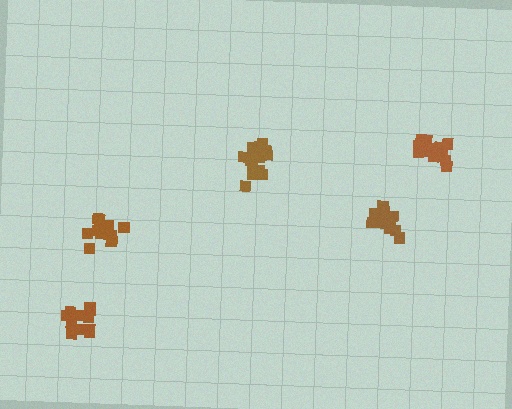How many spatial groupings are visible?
There are 5 spatial groupings.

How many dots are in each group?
Group 1: 16 dots, Group 2: 14 dots, Group 3: 16 dots, Group 4: 12 dots, Group 5: 11 dots (69 total).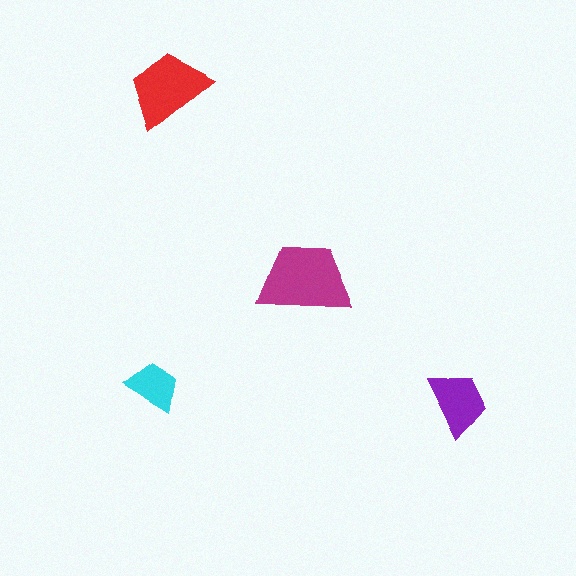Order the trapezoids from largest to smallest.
the magenta one, the red one, the purple one, the cyan one.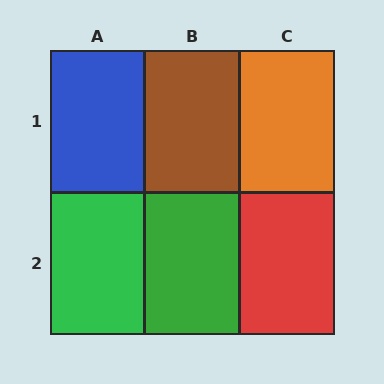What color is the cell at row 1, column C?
Orange.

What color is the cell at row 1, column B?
Brown.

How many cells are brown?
1 cell is brown.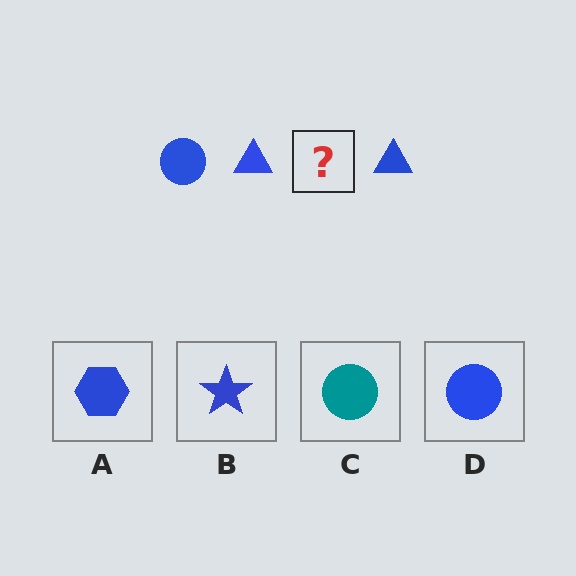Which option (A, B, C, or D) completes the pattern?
D.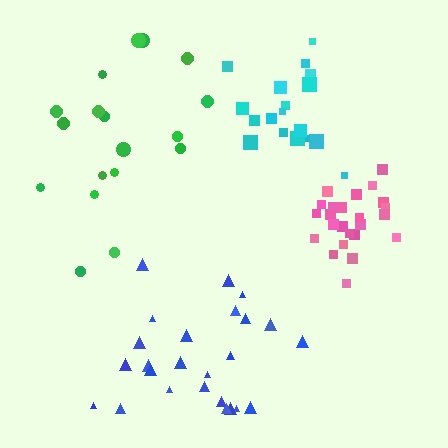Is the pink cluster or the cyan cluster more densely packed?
Pink.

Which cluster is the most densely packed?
Pink.